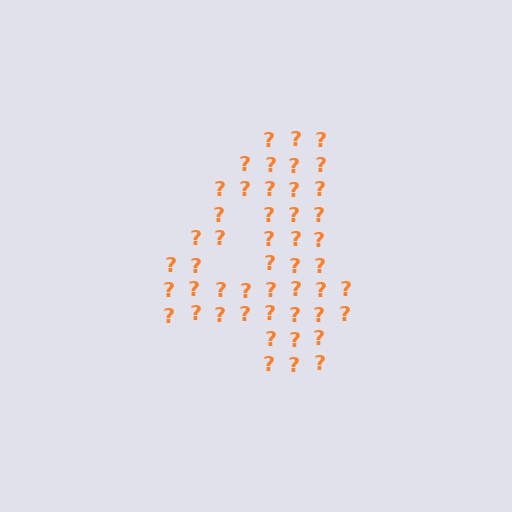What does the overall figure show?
The overall figure shows the digit 4.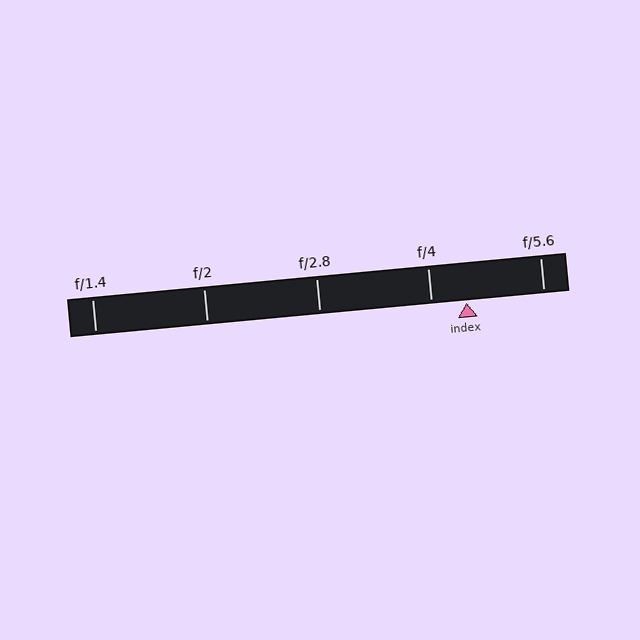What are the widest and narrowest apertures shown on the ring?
The widest aperture shown is f/1.4 and the narrowest is f/5.6.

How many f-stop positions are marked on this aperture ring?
There are 5 f-stop positions marked.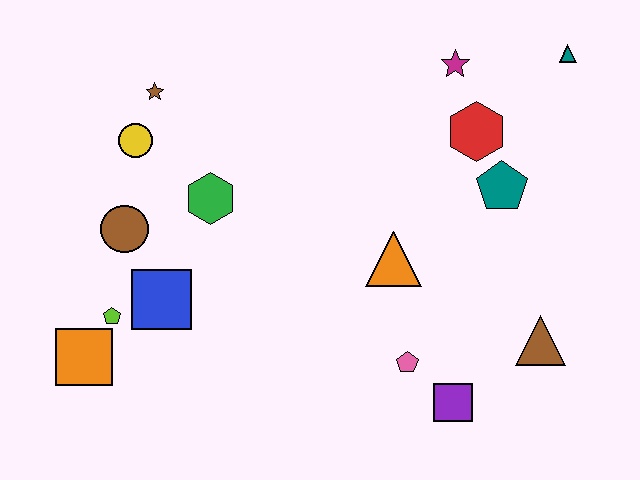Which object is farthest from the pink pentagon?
The brown star is farthest from the pink pentagon.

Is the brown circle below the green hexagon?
Yes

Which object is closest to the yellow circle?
The brown star is closest to the yellow circle.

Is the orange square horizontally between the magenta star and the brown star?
No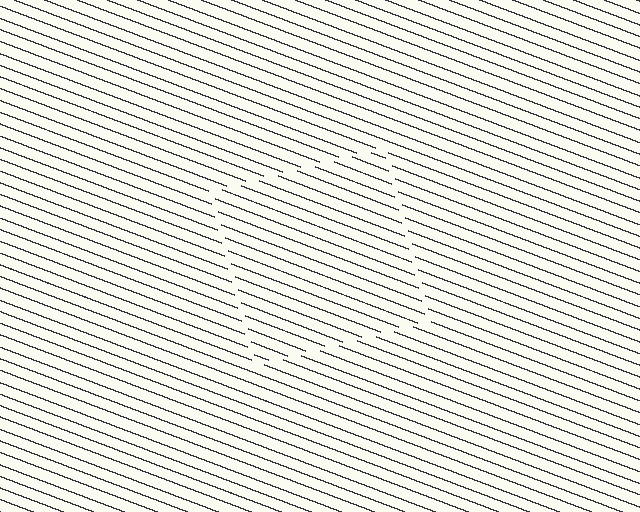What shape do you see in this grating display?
An illusory square. The interior of the shape contains the same grating, shifted by half a period — the contour is defined by the phase discontinuity where line-ends from the inner and outer gratings abut.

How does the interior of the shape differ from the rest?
The interior of the shape contains the same grating, shifted by half a period — the contour is defined by the phase discontinuity where line-ends from the inner and outer gratings abut.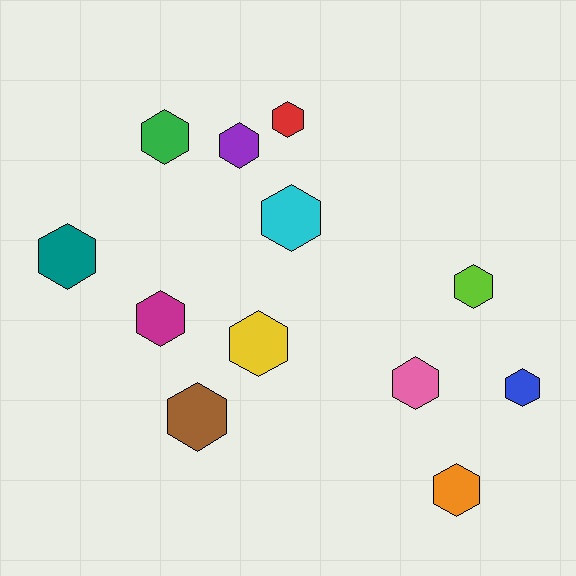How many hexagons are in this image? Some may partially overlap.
There are 12 hexagons.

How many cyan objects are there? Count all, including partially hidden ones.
There is 1 cyan object.